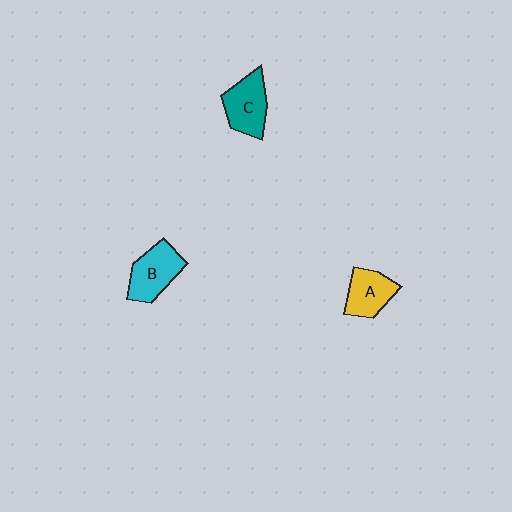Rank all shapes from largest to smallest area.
From largest to smallest: B (cyan), C (teal), A (yellow).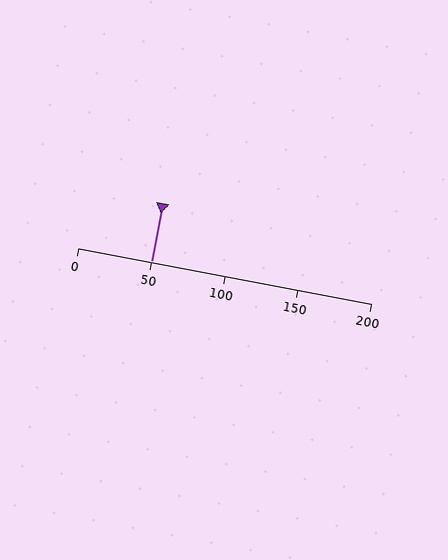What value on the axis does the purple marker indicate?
The marker indicates approximately 50.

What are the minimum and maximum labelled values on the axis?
The axis runs from 0 to 200.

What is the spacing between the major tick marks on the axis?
The major ticks are spaced 50 apart.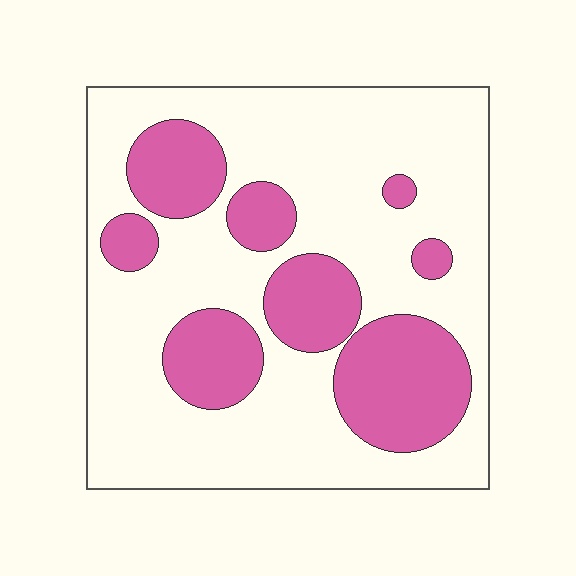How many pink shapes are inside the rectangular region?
8.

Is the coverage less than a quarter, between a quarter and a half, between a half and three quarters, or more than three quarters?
Between a quarter and a half.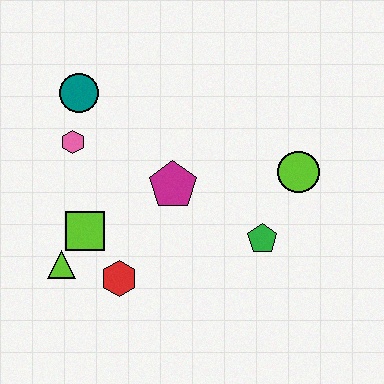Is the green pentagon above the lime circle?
No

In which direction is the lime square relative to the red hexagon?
The lime square is above the red hexagon.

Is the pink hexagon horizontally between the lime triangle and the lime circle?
Yes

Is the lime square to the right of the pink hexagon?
Yes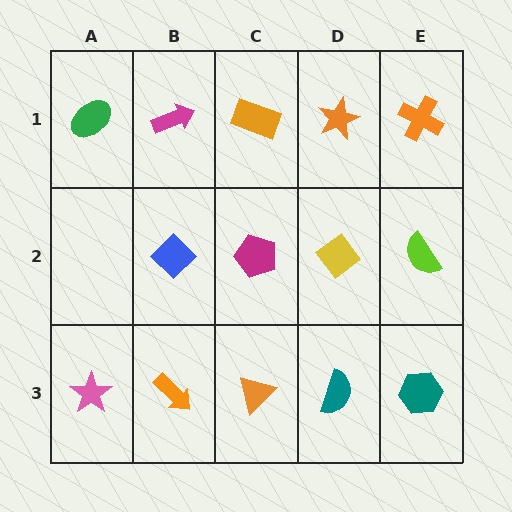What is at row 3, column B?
An orange arrow.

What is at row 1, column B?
A magenta arrow.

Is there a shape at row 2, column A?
No, that cell is empty.